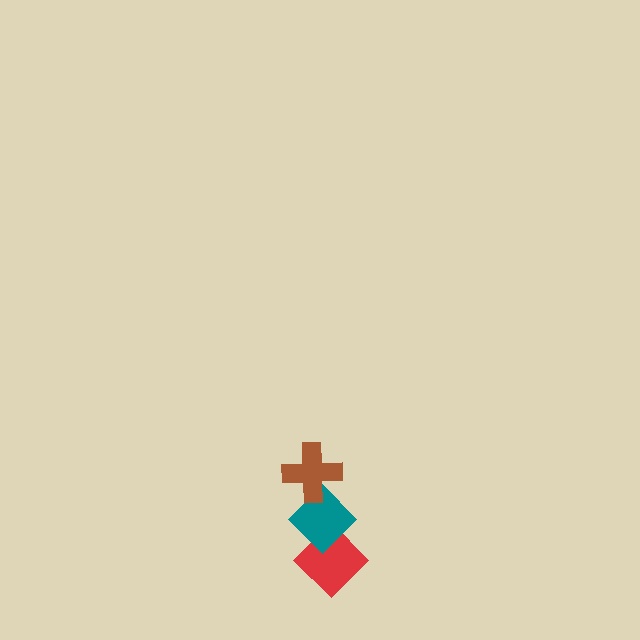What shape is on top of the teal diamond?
The brown cross is on top of the teal diamond.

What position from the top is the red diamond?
The red diamond is 3rd from the top.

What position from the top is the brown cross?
The brown cross is 1st from the top.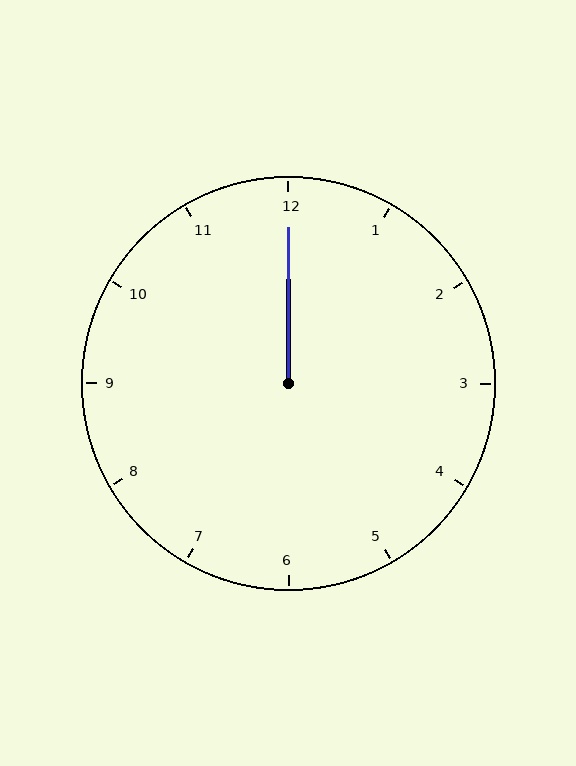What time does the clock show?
12:00.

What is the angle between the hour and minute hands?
Approximately 0 degrees.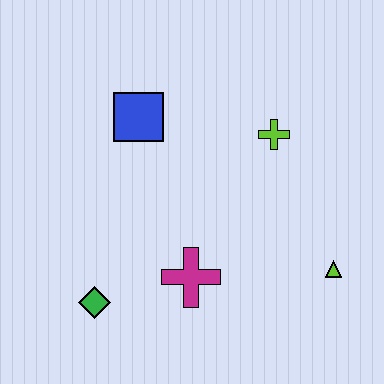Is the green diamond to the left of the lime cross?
Yes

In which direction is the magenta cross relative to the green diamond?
The magenta cross is to the right of the green diamond.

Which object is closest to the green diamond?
The magenta cross is closest to the green diamond.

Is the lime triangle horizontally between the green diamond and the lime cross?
No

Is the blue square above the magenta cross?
Yes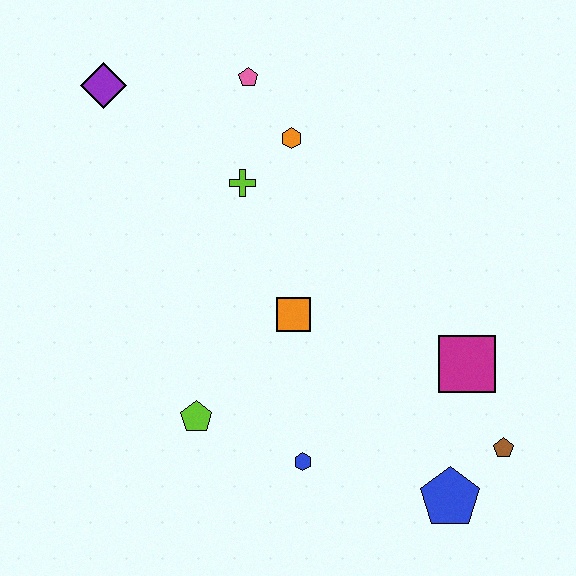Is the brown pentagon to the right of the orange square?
Yes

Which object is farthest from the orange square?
The purple diamond is farthest from the orange square.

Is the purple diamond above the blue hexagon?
Yes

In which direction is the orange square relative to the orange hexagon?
The orange square is below the orange hexagon.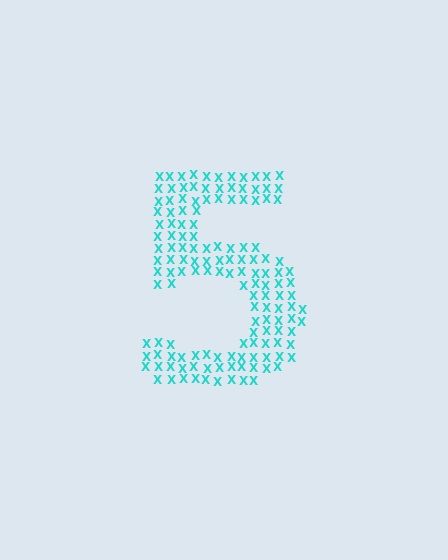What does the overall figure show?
The overall figure shows the digit 5.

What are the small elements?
The small elements are letter X's.